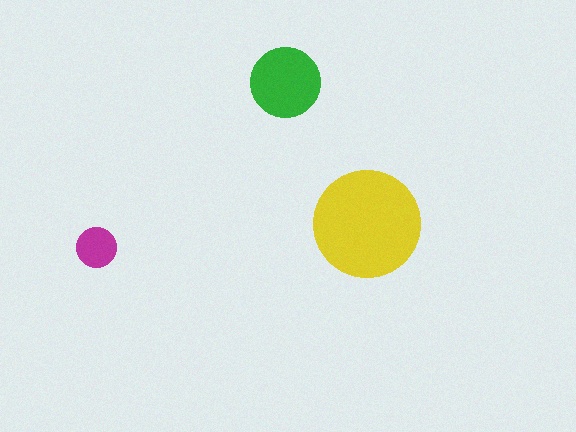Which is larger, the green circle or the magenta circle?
The green one.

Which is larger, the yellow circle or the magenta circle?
The yellow one.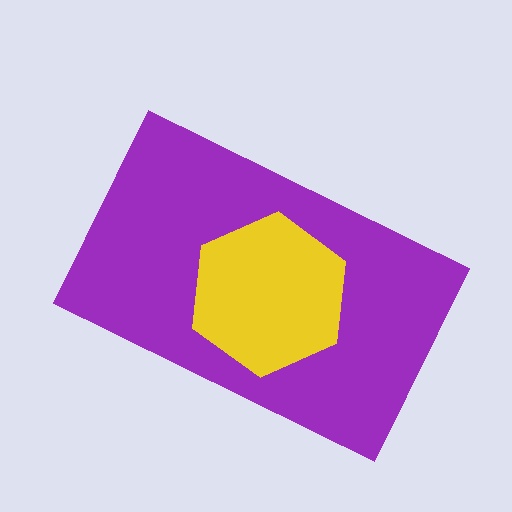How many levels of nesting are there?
2.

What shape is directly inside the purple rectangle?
The yellow hexagon.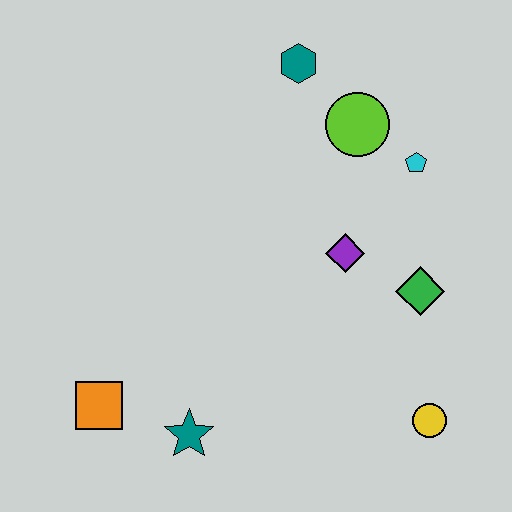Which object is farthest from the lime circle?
The orange square is farthest from the lime circle.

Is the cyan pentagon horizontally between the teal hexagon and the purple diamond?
No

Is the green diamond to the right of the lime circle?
Yes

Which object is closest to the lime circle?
The cyan pentagon is closest to the lime circle.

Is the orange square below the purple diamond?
Yes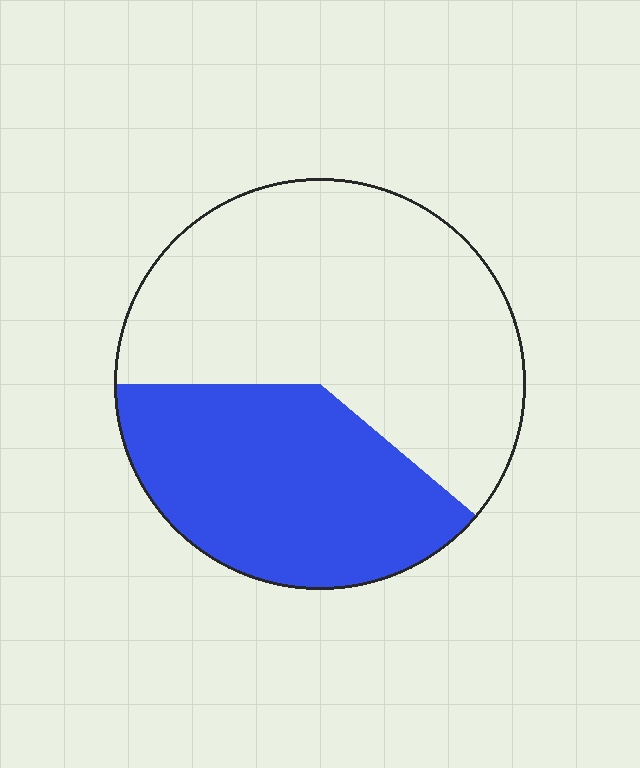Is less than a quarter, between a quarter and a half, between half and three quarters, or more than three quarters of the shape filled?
Between a quarter and a half.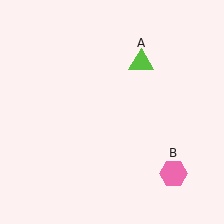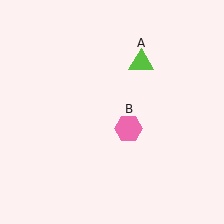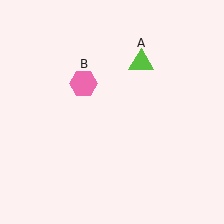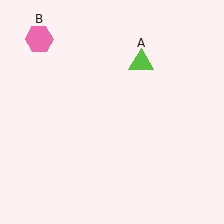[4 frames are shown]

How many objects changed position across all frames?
1 object changed position: pink hexagon (object B).